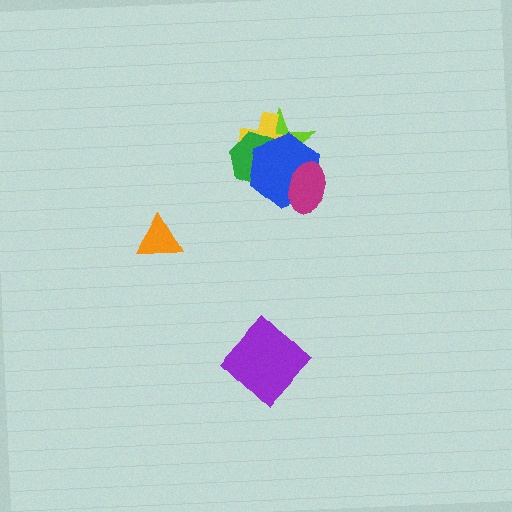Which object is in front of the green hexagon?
The blue hexagon is in front of the green hexagon.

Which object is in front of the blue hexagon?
The magenta ellipse is in front of the blue hexagon.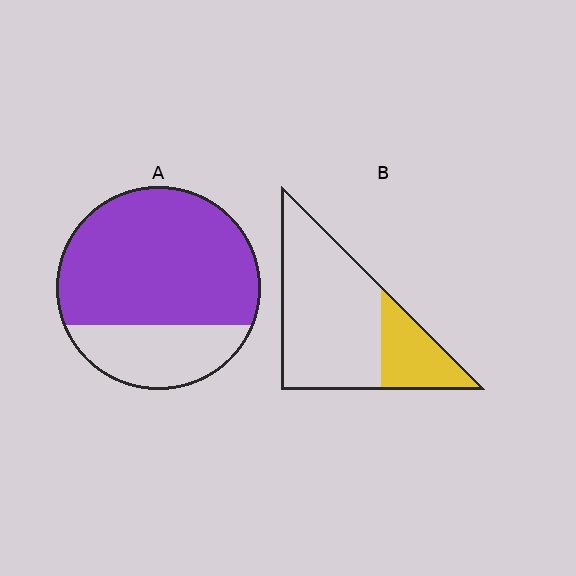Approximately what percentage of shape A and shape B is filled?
A is approximately 75% and B is approximately 25%.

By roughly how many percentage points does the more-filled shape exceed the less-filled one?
By roughly 45 percentage points (A over B).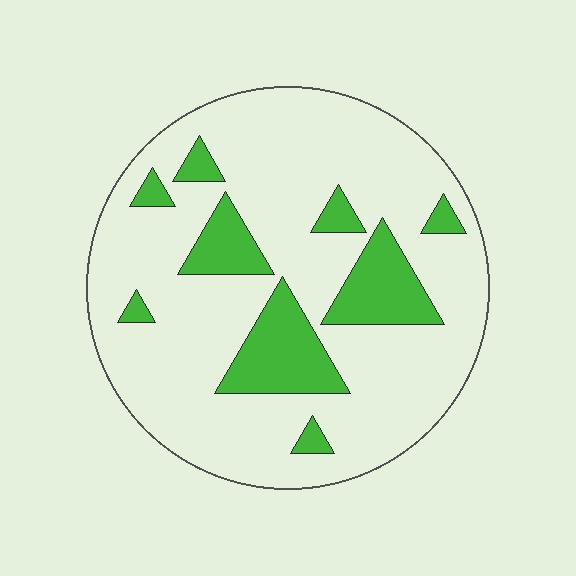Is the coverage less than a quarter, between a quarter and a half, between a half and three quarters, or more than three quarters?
Less than a quarter.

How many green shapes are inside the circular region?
9.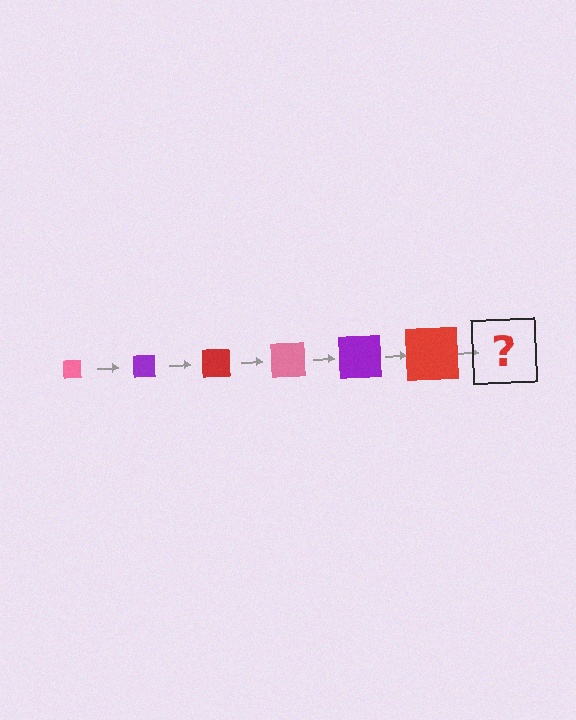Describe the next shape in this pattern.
It should be a pink square, larger than the previous one.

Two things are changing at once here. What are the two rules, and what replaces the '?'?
The two rules are that the square grows larger each step and the color cycles through pink, purple, and red. The '?' should be a pink square, larger than the previous one.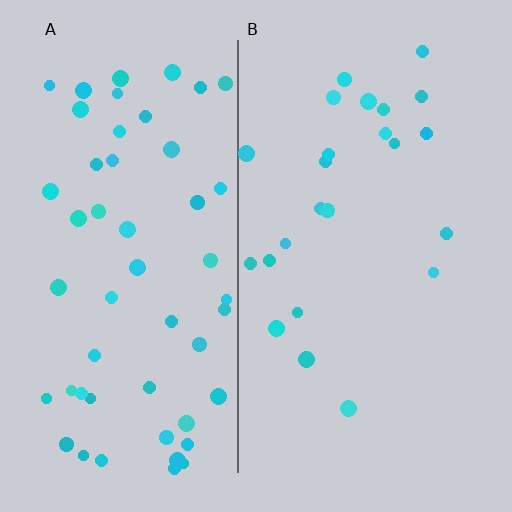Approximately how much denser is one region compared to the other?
Approximately 2.2× — region A over region B.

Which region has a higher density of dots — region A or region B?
A (the left).